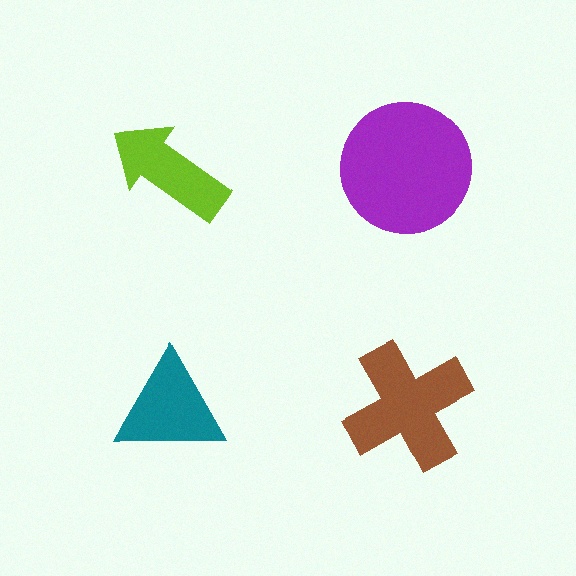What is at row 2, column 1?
A teal triangle.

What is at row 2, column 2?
A brown cross.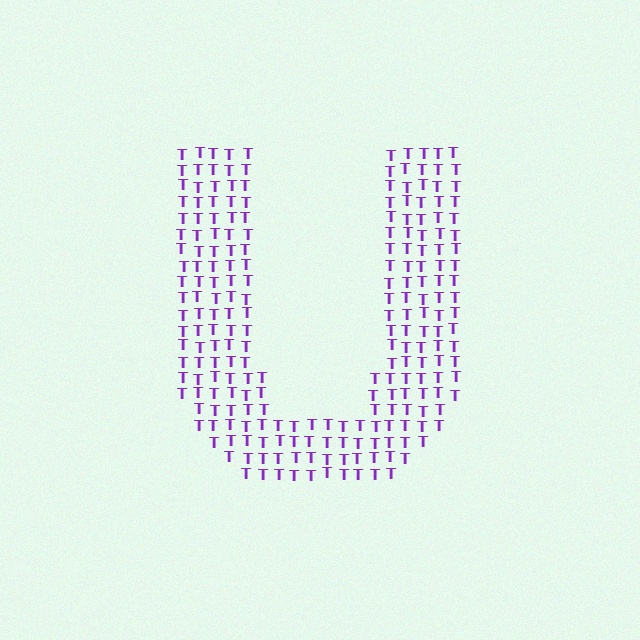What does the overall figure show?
The overall figure shows the letter U.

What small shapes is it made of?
It is made of small letter T's.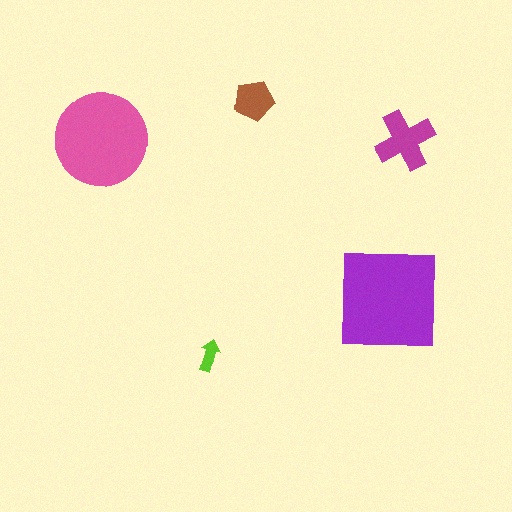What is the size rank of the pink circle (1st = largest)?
2nd.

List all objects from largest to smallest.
The purple square, the pink circle, the magenta cross, the brown pentagon, the lime arrow.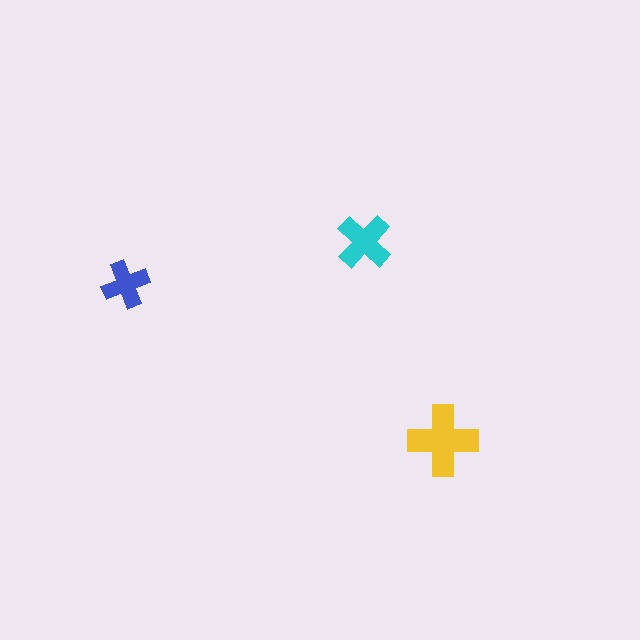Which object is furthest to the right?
The yellow cross is rightmost.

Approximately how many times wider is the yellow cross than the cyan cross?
About 1.5 times wider.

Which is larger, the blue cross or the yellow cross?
The yellow one.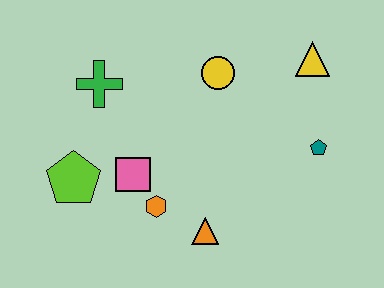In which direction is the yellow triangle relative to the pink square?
The yellow triangle is to the right of the pink square.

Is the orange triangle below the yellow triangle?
Yes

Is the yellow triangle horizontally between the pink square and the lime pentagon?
No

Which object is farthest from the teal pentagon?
The lime pentagon is farthest from the teal pentagon.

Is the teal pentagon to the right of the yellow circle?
Yes